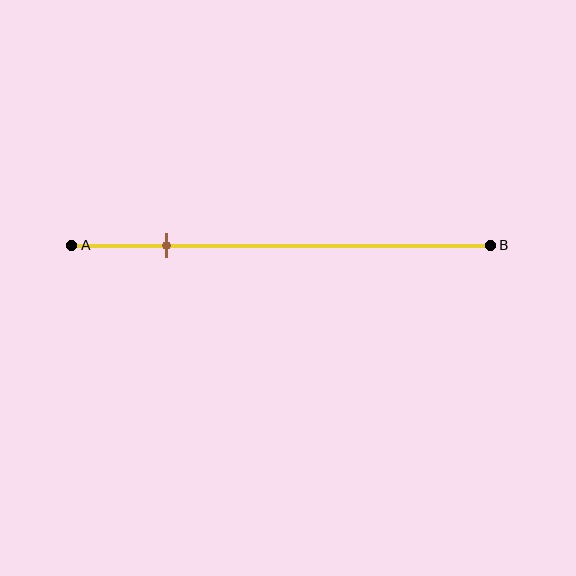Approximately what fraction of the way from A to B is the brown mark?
The brown mark is approximately 25% of the way from A to B.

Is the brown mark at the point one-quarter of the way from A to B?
Yes, the mark is approximately at the one-quarter point.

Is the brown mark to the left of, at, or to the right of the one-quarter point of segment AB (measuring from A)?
The brown mark is approximately at the one-quarter point of segment AB.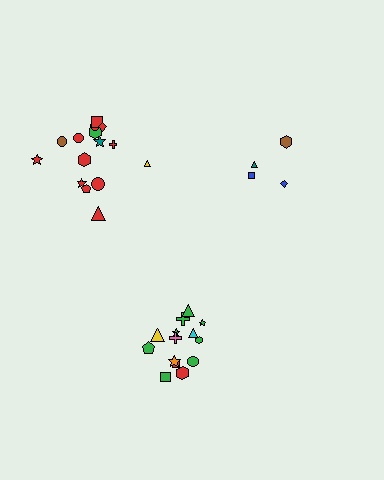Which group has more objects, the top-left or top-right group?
The top-left group.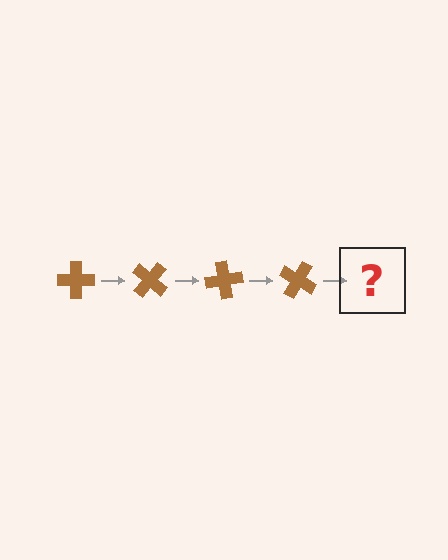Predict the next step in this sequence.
The next step is a brown cross rotated 160 degrees.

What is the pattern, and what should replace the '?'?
The pattern is that the cross rotates 40 degrees each step. The '?' should be a brown cross rotated 160 degrees.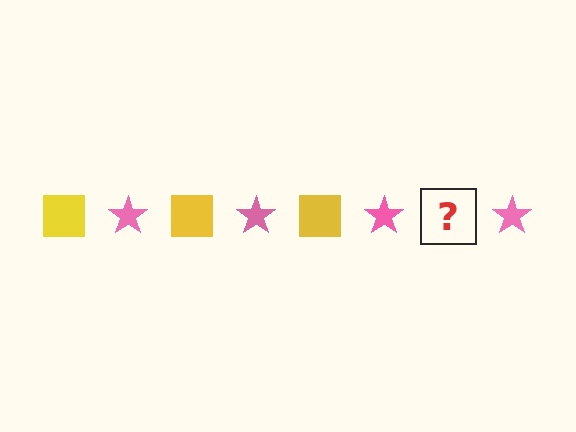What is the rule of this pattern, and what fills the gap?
The rule is that the pattern alternates between yellow square and pink star. The gap should be filled with a yellow square.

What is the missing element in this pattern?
The missing element is a yellow square.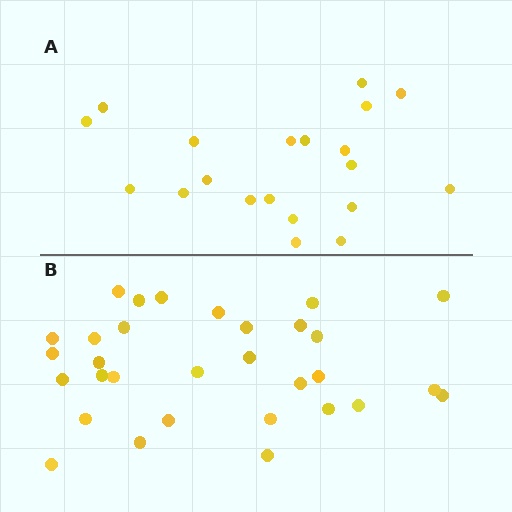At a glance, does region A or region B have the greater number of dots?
Region B (the bottom region) has more dots.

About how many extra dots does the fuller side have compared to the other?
Region B has roughly 12 or so more dots than region A.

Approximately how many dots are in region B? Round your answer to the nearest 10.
About 30 dots. (The exact count is 31, which rounds to 30.)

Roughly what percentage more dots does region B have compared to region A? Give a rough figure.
About 55% more.